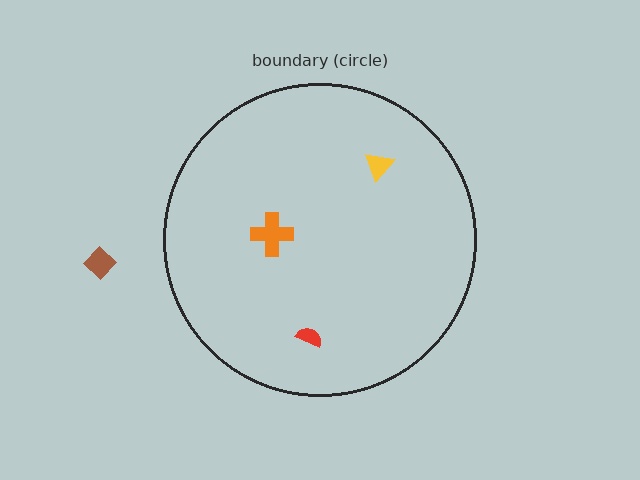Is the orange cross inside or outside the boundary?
Inside.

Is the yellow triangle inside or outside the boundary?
Inside.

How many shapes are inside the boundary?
3 inside, 1 outside.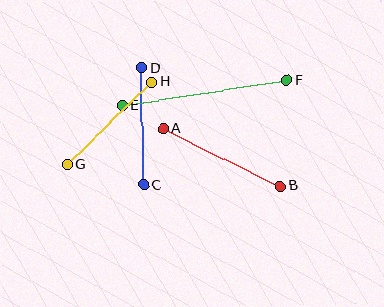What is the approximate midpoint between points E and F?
The midpoint is at approximately (205, 93) pixels.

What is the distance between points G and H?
The distance is approximately 118 pixels.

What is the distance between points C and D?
The distance is approximately 117 pixels.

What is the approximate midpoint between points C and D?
The midpoint is at approximately (143, 126) pixels.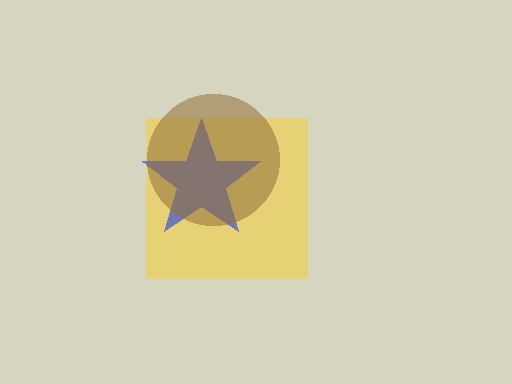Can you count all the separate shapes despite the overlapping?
Yes, there are 3 separate shapes.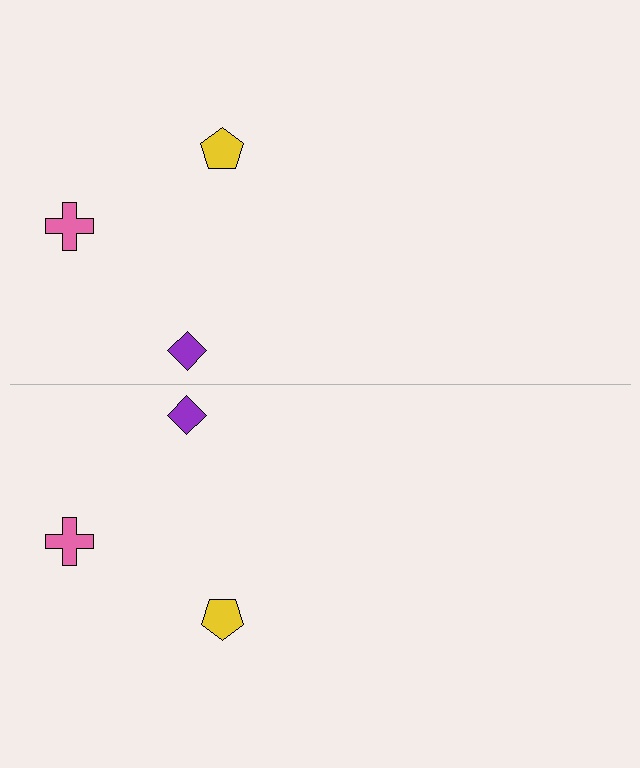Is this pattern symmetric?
Yes, this pattern has bilateral (reflection) symmetry.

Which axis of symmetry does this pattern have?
The pattern has a horizontal axis of symmetry running through the center of the image.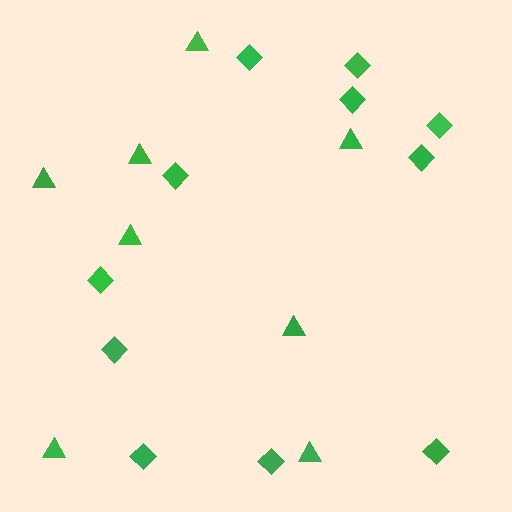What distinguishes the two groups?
There are 2 groups: one group of triangles (8) and one group of diamonds (11).